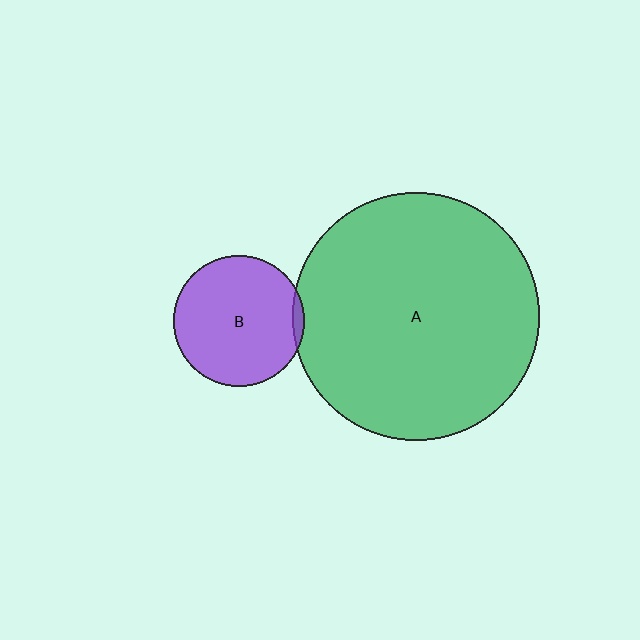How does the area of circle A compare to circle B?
Approximately 3.6 times.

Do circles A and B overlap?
Yes.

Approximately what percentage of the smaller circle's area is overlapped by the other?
Approximately 5%.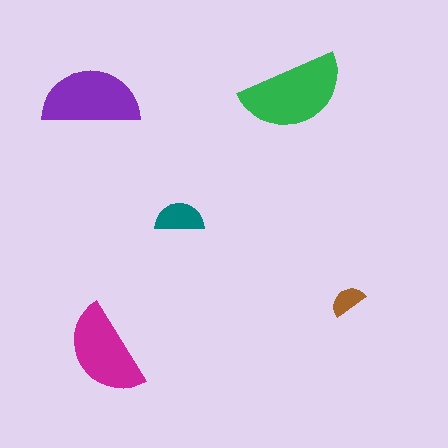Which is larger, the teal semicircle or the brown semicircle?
The teal one.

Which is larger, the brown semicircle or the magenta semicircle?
The magenta one.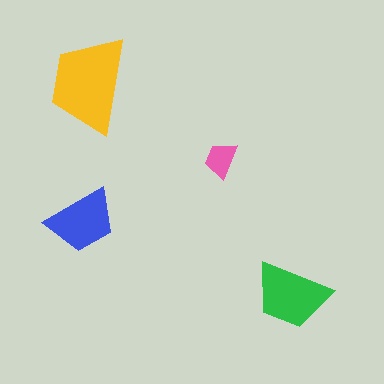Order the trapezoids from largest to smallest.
the yellow one, the green one, the blue one, the pink one.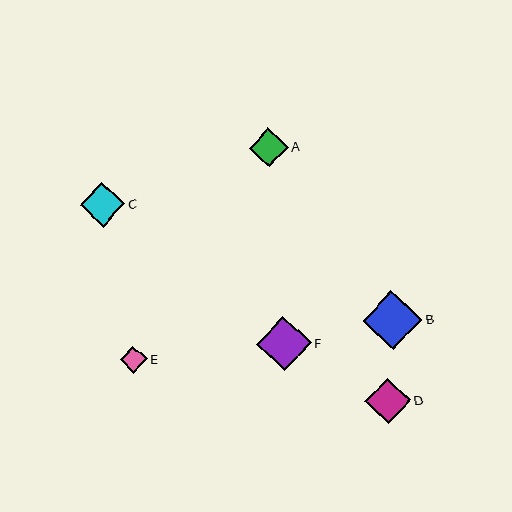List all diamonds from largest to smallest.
From largest to smallest: B, F, D, C, A, E.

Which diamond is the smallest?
Diamond E is the smallest with a size of approximately 27 pixels.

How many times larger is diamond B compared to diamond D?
Diamond B is approximately 1.3 times the size of diamond D.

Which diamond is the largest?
Diamond B is the largest with a size of approximately 59 pixels.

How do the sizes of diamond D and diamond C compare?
Diamond D and diamond C are approximately the same size.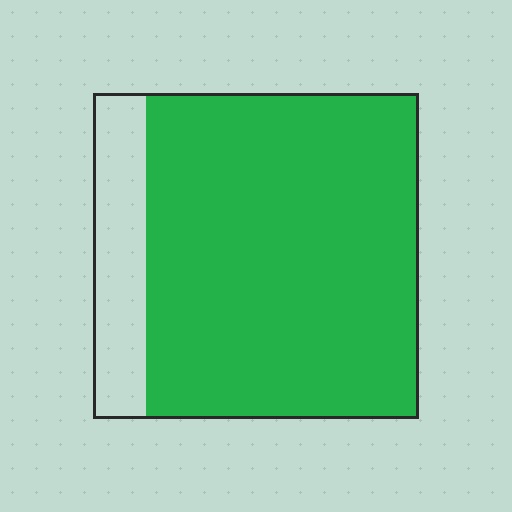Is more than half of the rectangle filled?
Yes.